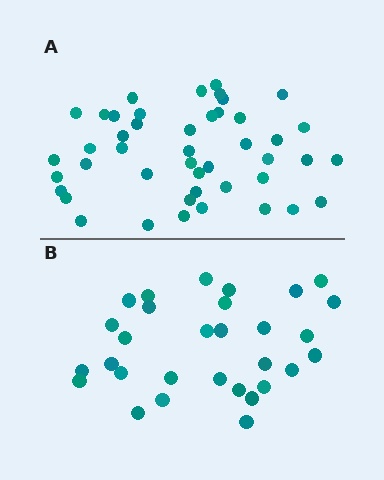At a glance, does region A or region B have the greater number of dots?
Region A (the top region) has more dots.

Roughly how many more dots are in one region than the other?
Region A has approximately 15 more dots than region B.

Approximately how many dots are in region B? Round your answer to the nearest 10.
About 30 dots.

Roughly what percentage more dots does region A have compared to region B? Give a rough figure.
About 50% more.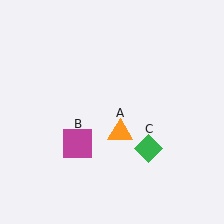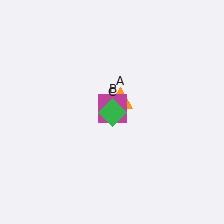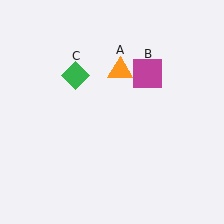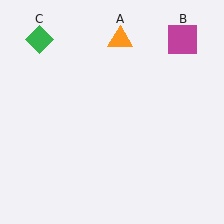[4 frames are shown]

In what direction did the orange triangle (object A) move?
The orange triangle (object A) moved up.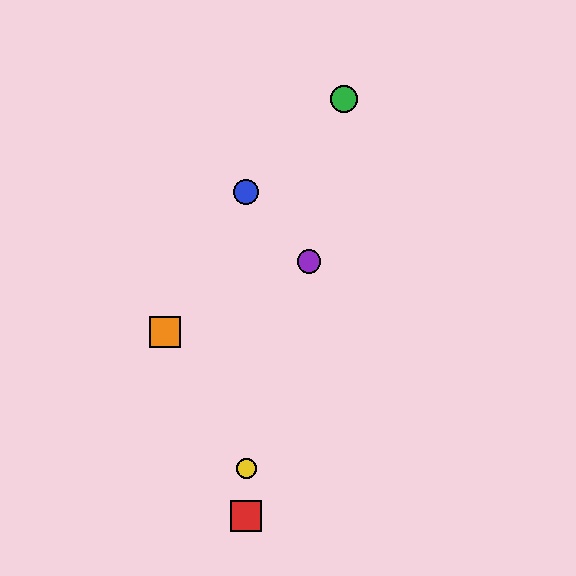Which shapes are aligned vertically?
The red square, the blue circle, the yellow circle are aligned vertically.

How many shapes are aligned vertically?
3 shapes (the red square, the blue circle, the yellow circle) are aligned vertically.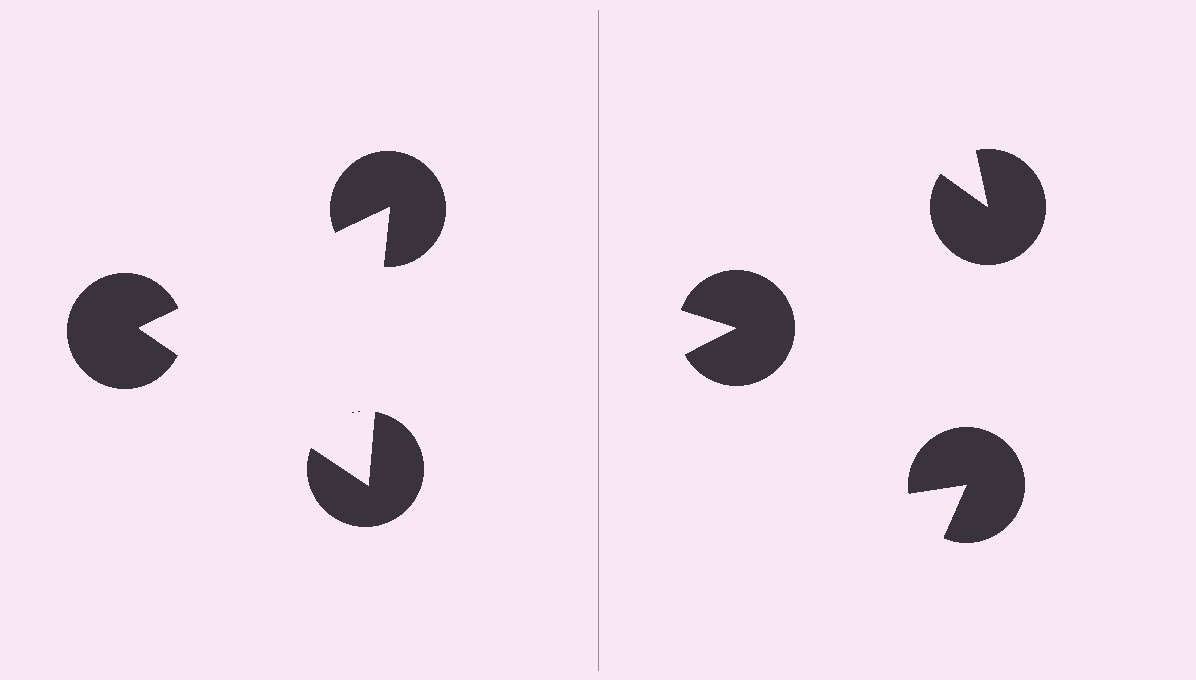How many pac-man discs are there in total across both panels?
6 — 3 on each side.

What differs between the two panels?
The pac-man discs are positioned identically on both sides; only the wedge orientations differ. On the left they align to a triangle; on the right they are misaligned.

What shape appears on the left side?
An illusory triangle.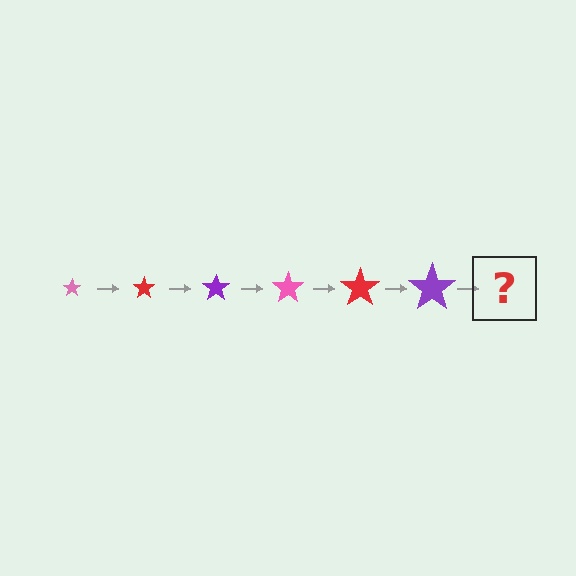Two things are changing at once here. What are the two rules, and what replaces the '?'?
The two rules are that the star grows larger each step and the color cycles through pink, red, and purple. The '?' should be a pink star, larger than the previous one.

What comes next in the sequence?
The next element should be a pink star, larger than the previous one.